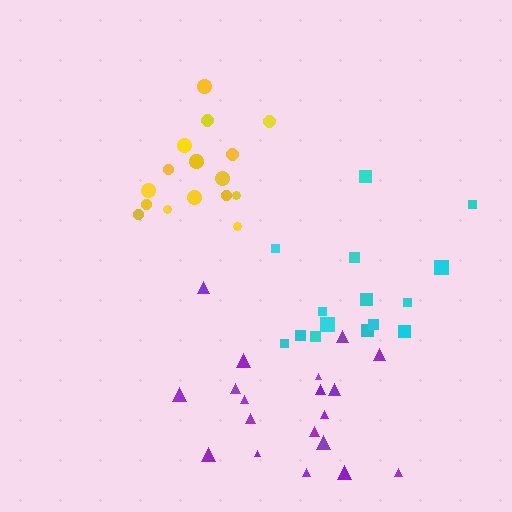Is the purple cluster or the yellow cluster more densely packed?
Yellow.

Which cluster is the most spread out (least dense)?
Purple.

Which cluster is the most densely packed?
Cyan.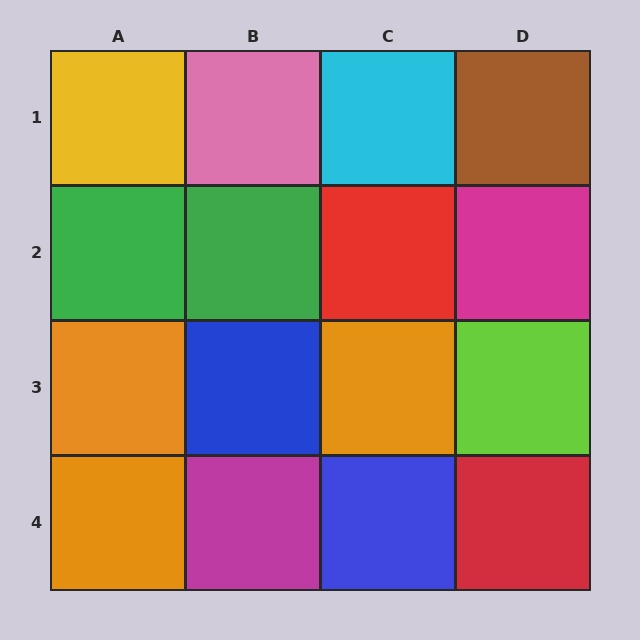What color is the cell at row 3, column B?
Blue.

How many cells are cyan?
1 cell is cyan.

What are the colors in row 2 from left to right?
Green, green, red, magenta.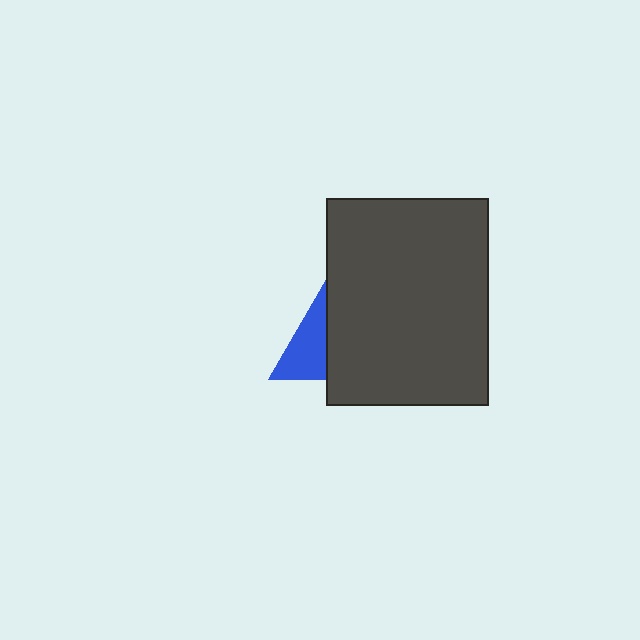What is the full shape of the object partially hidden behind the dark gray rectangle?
The partially hidden object is a blue triangle.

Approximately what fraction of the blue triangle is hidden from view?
Roughly 57% of the blue triangle is hidden behind the dark gray rectangle.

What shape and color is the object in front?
The object in front is a dark gray rectangle.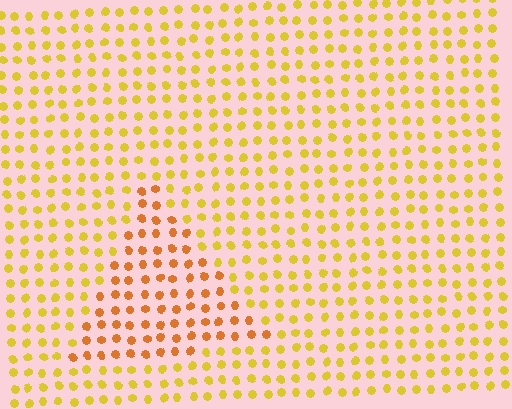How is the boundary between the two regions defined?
The boundary is defined purely by a slight shift in hue (about 28 degrees). Spacing, size, and orientation are identical on both sides.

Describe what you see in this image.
The image is filled with small yellow elements in a uniform arrangement. A triangle-shaped region is visible where the elements are tinted to a slightly different hue, forming a subtle color boundary.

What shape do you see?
I see a triangle.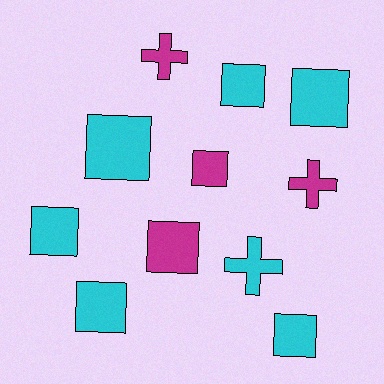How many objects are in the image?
There are 11 objects.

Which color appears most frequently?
Cyan, with 7 objects.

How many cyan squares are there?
There are 6 cyan squares.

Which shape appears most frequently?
Square, with 8 objects.